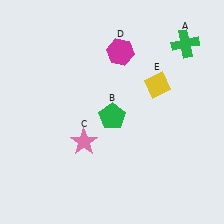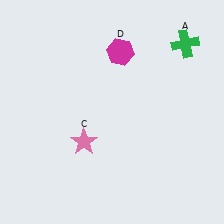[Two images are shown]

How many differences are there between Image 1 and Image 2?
There are 2 differences between the two images.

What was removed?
The yellow diamond (E), the green pentagon (B) were removed in Image 2.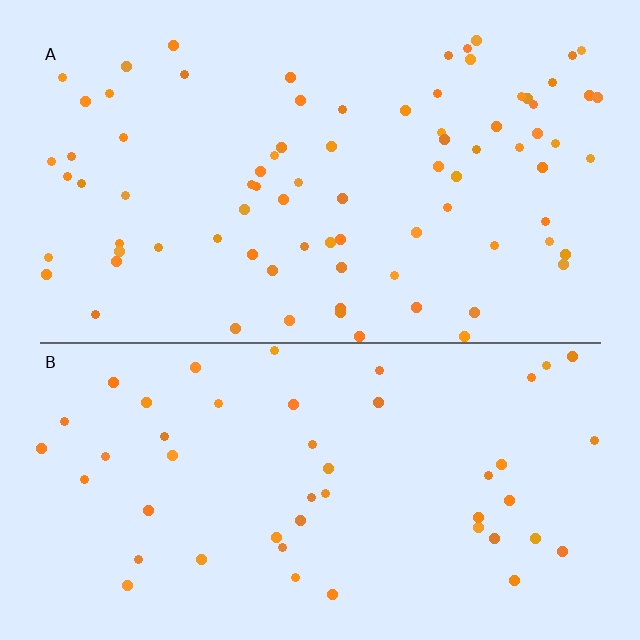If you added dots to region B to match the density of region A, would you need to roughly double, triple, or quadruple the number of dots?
Approximately double.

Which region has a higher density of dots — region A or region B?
A (the top).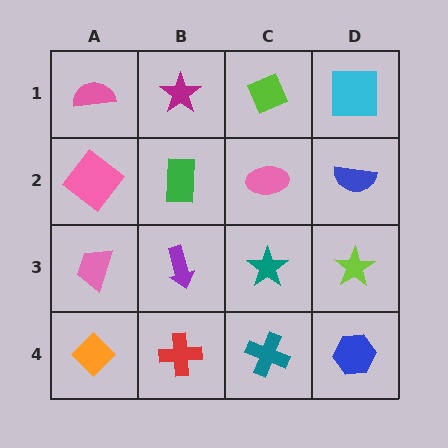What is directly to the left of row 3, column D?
A teal star.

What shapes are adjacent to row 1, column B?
A green rectangle (row 2, column B), a pink semicircle (row 1, column A), a lime diamond (row 1, column C).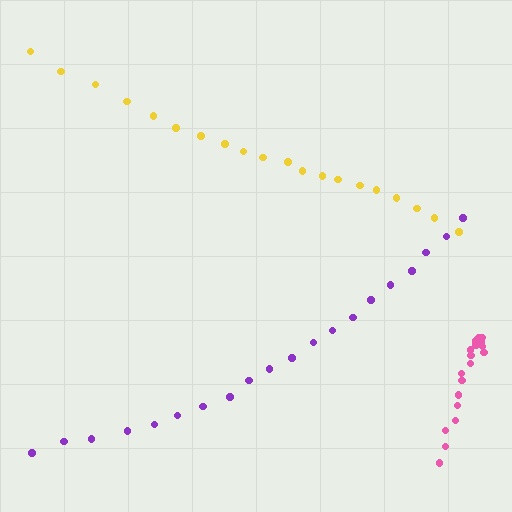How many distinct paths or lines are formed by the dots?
There are 3 distinct paths.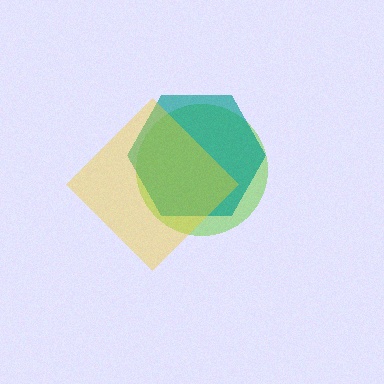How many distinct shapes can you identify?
There are 3 distinct shapes: a lime circle, a teal hexagon, a yellow diamond.